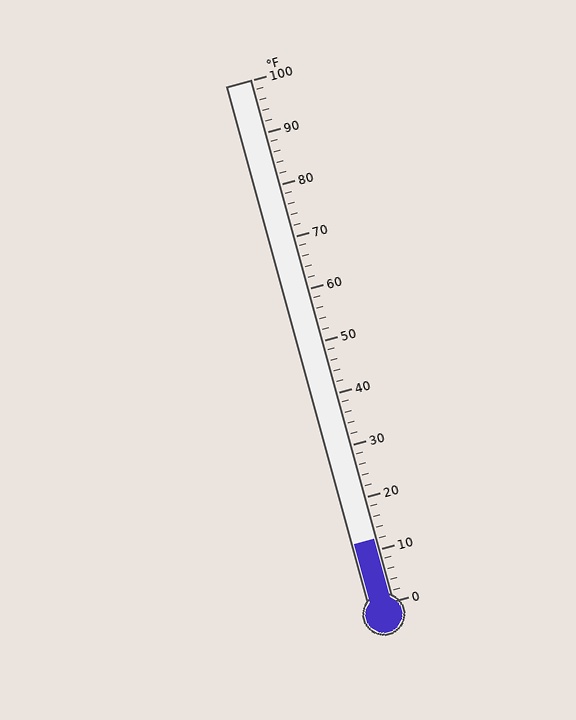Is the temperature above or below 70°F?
The temperature is below 70°F.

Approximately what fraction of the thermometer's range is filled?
The thermometer is filled to approximately 10% of its range.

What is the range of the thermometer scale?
The thermometer scale ranges from 0°F to 100°F.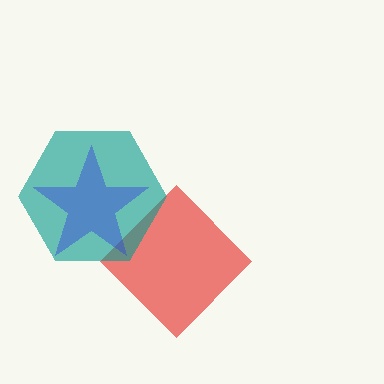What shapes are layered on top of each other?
The layered shapes are: a red diamond, a teal hexagon, a blue star.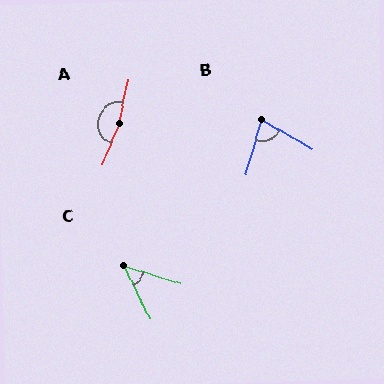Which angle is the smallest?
C, at approximately 46 degrees.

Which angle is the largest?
A, at approximately 169 degrees.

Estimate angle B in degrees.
Approximately 76 degrees.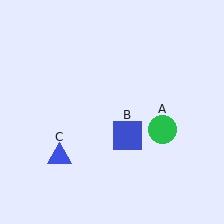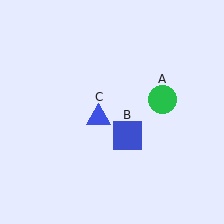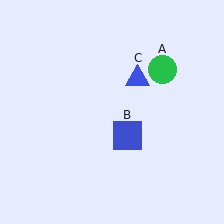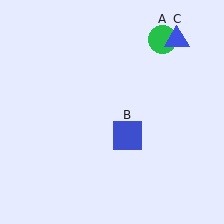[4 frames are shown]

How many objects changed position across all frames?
2 objects changed position: green circle (object A), blue triangle (object C).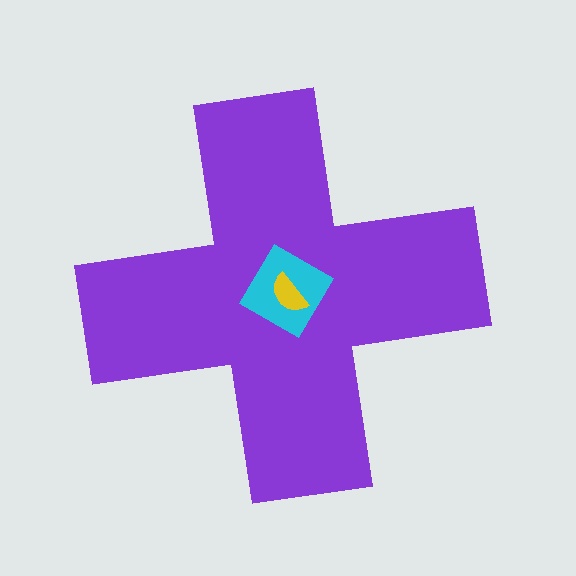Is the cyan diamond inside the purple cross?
Yes.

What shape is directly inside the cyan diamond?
The yellow semicircle.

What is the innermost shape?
The yellow semicircle.